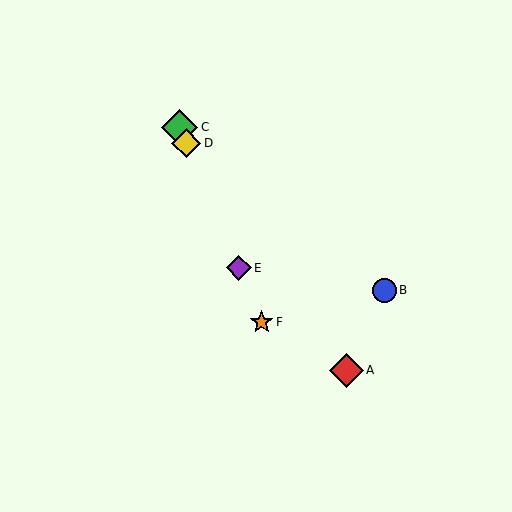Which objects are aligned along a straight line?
Objects C, D, E, F are aligned along a straight line.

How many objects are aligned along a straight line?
4 objects (C, D, E, F) are aligned along a straight line.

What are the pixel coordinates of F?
Object F is at (262, 322).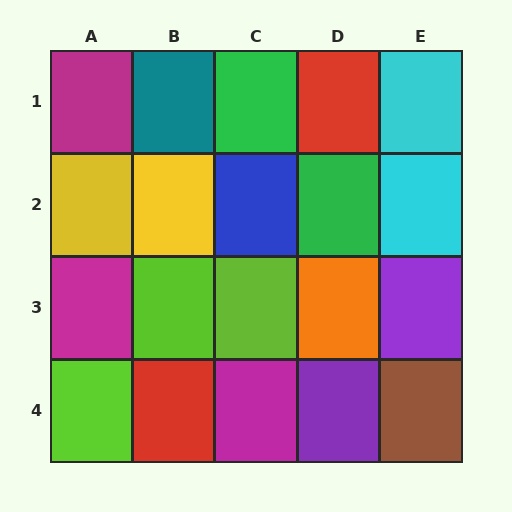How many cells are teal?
1 cell is teal.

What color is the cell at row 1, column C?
Green.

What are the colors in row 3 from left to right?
Magenta, lime, lime, orange, purple.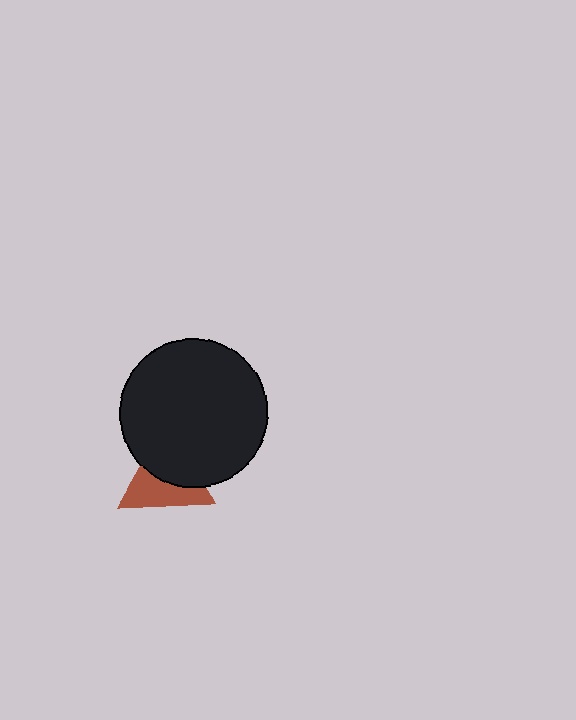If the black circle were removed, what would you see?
You would see the complete brown triangle.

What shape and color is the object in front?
The object in front is a black circle.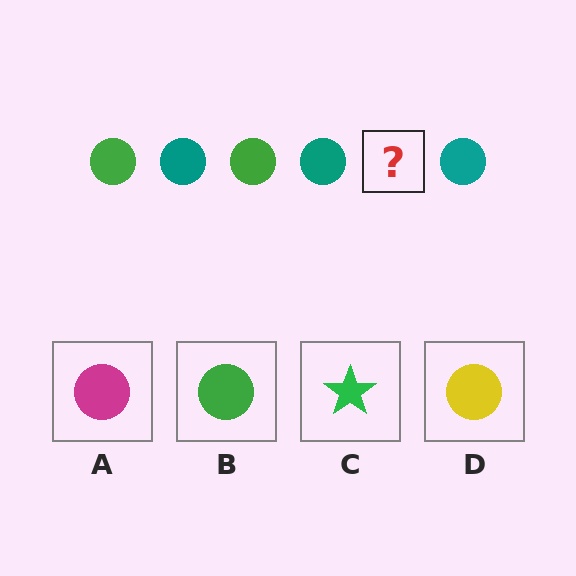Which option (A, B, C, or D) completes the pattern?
B.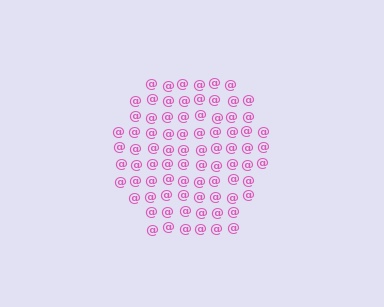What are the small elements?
The small elements are at signs.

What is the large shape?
The large shape is a hexagon.